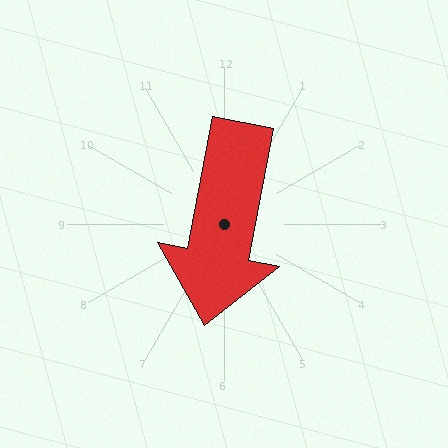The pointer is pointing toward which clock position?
Roughly 6 o'clock.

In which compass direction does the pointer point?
South.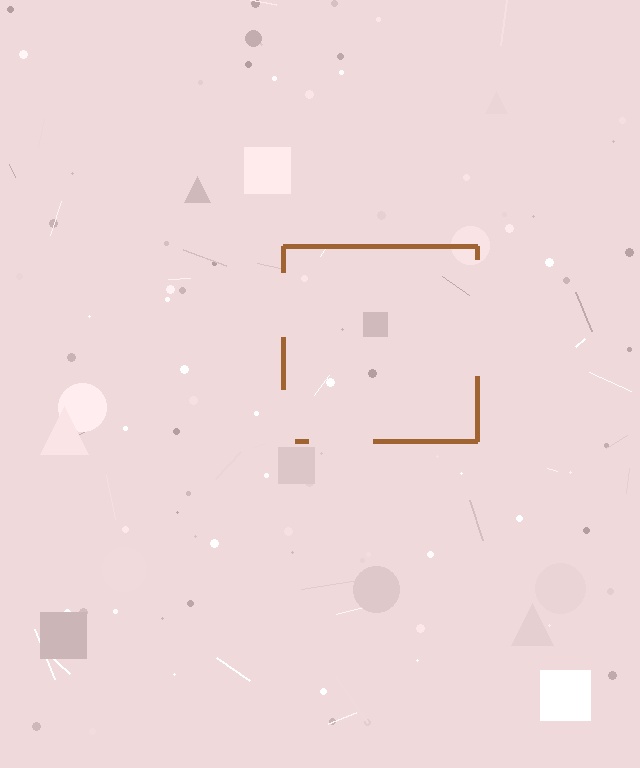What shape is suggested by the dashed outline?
The dashed outline suggests a square.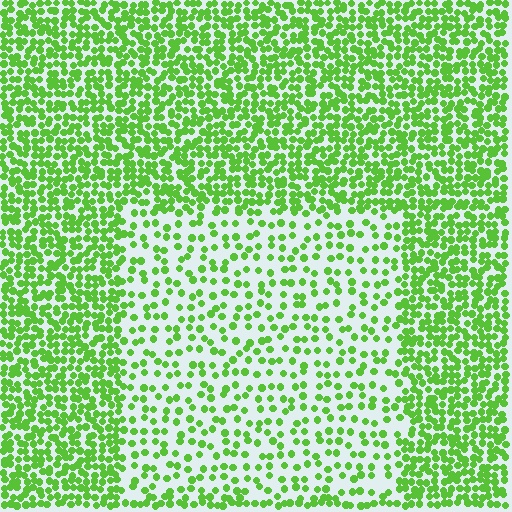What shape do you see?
I see a rectangle.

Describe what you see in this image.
The image contains small lime elements arranged at two different densities. A rectangle-shaped region is visible where the elements are less densely packed than the surrounding area.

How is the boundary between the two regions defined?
The boundary is defined by a change in element density (approximately 2.3x ratio). All elements are the same color, size, and shape.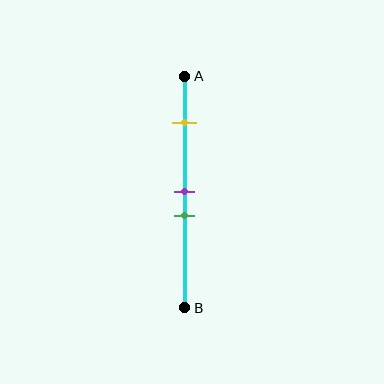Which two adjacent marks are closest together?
The purple and green marks are the closest adjacent pair.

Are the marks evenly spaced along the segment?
No, the marks are not evenly spaced.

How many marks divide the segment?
There are 3 marks dividing the segment.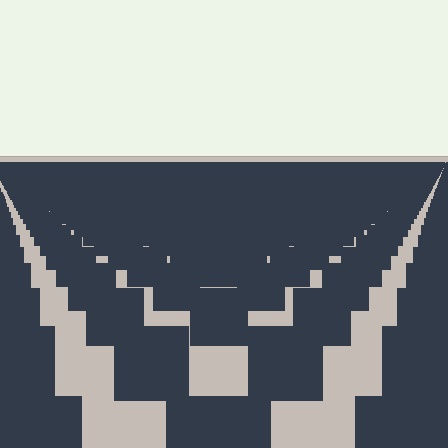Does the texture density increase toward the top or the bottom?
Density increases toward the top.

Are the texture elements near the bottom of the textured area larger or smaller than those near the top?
Larger. Near the bottom, elements are closer to the viewer and appear at a bigger on-screen size.